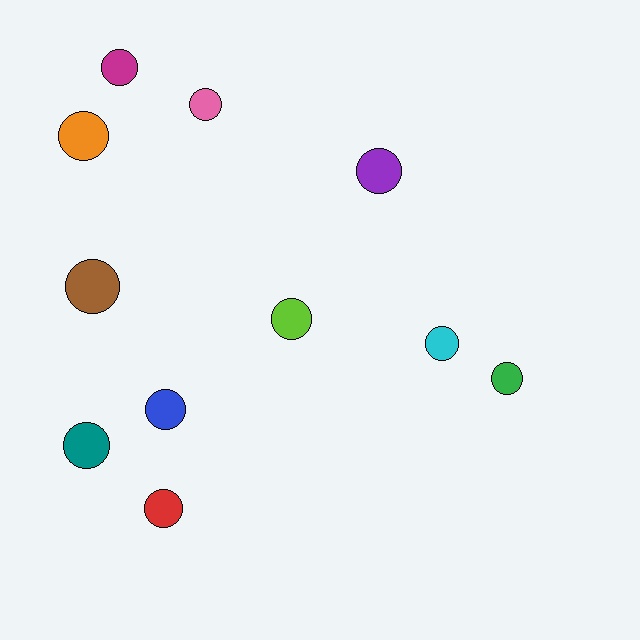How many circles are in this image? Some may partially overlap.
There are 11 circles.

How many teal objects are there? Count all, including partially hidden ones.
There is 1 teal object.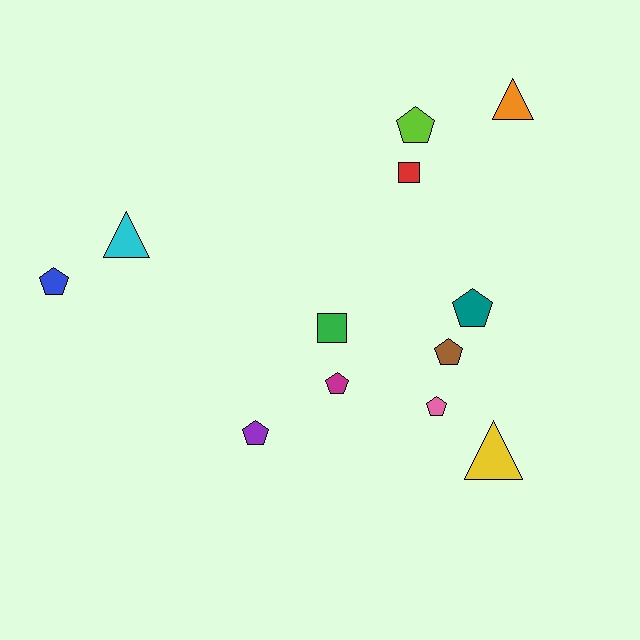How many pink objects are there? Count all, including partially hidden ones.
There is 1 pink object.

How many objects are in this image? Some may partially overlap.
There are 12 objects.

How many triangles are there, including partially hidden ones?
There are 3 triangles.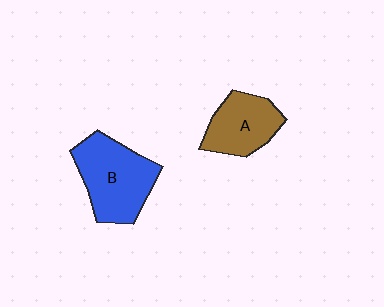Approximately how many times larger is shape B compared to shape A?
Approximately 1.4 times.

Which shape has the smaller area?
Shape A (brown).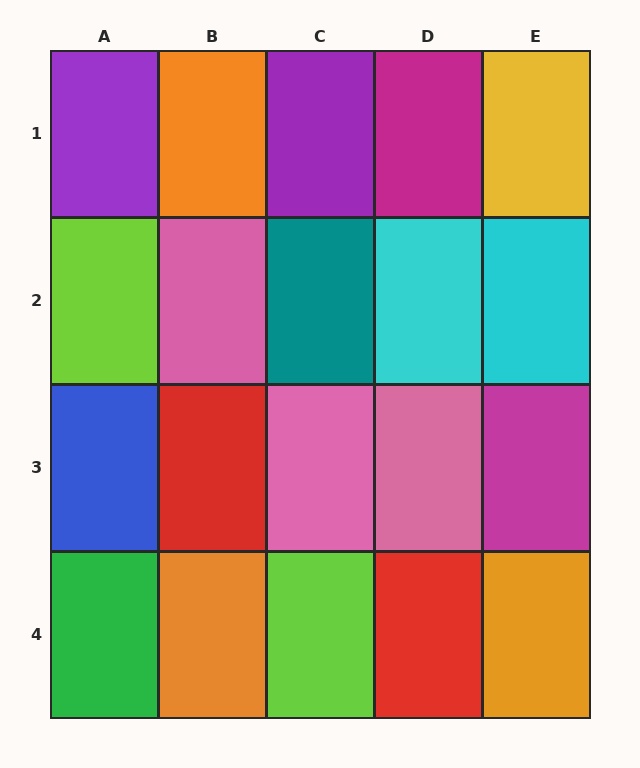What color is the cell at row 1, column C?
Purple.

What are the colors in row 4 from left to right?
Green, orange, lime, red, orange.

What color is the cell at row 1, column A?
Purple.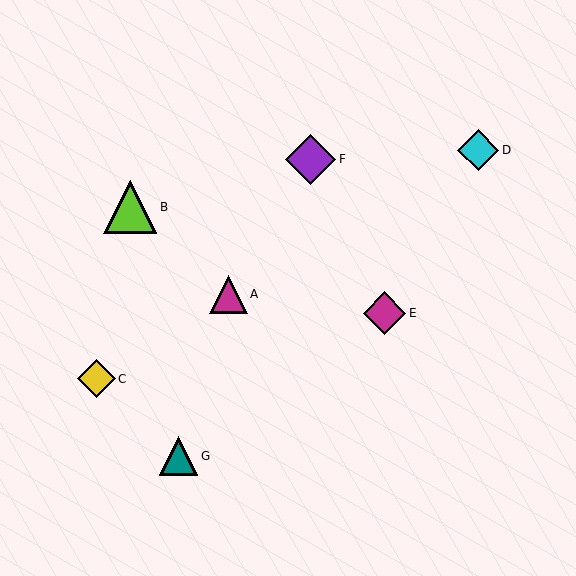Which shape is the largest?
The lime triangle (labeled B) is the largest.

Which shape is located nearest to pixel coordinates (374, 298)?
The magenta diamond (labeled E) at (384, 313) is nearest to that location.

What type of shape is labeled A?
Shape A is a magenta triangle.